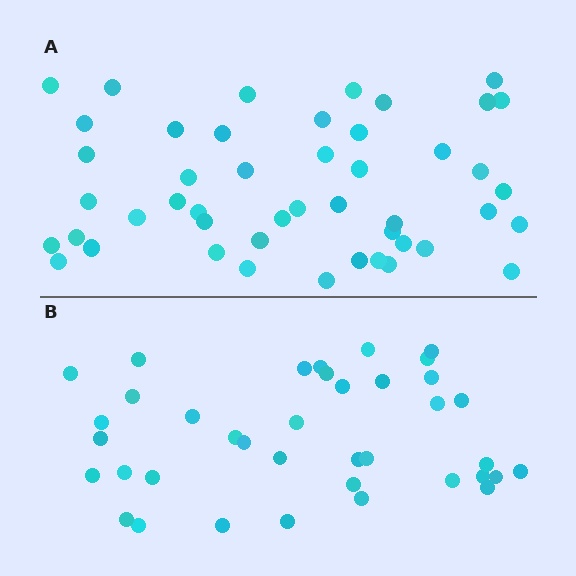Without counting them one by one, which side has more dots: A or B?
Region A (the top region) has more dots.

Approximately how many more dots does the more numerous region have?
Region A has roughly 8 or so more dots than region B.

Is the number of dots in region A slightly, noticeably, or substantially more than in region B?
Region A has only slightly more — the two regions are fairly close. The ratio is roughly 1.2 to 1.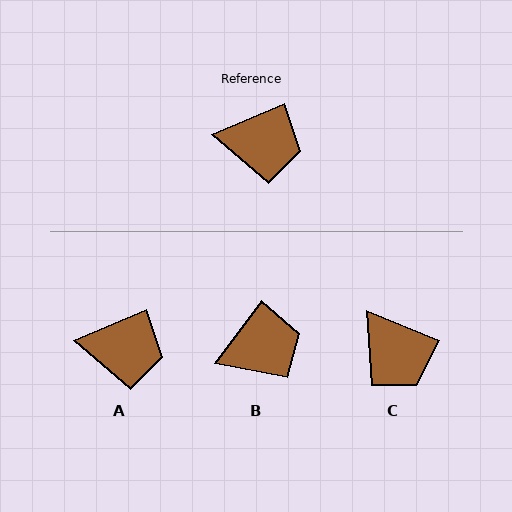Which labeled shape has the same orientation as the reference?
A.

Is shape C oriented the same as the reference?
No, it is off by about 46 degrees.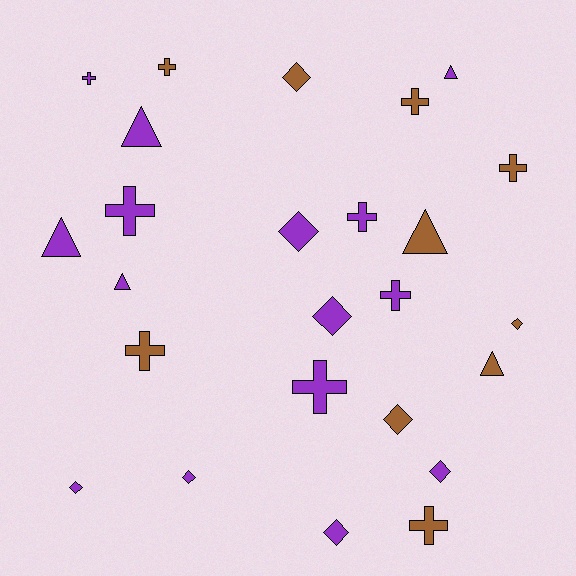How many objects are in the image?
There are 25 objects.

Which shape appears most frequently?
Cross, with 10 objects.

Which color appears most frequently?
Purple, with 15 objects.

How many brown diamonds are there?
There are 3 brown diamonds.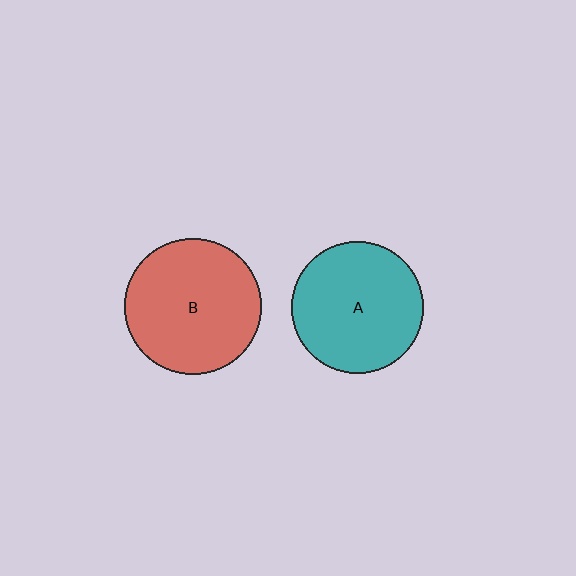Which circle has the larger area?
Circle B (red).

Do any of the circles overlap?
No, none of the circles overlap.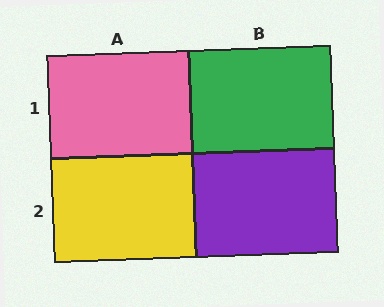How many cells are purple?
1 cell is purple.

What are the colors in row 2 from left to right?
Yellow, purple.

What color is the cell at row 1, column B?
Green.